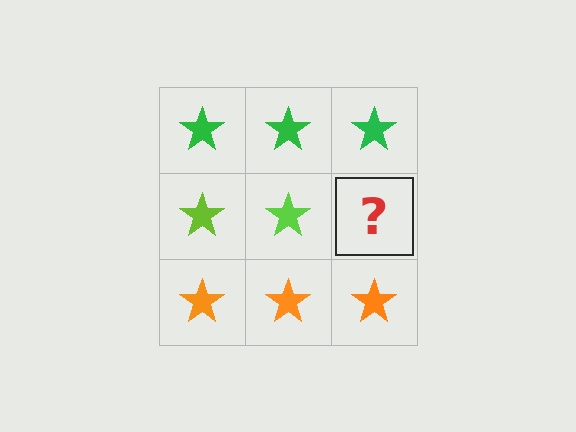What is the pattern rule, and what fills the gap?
The rule is that each row has a consistent color. The gap should be filled with a lime star.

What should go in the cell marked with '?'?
The missing cell should contain a lime star.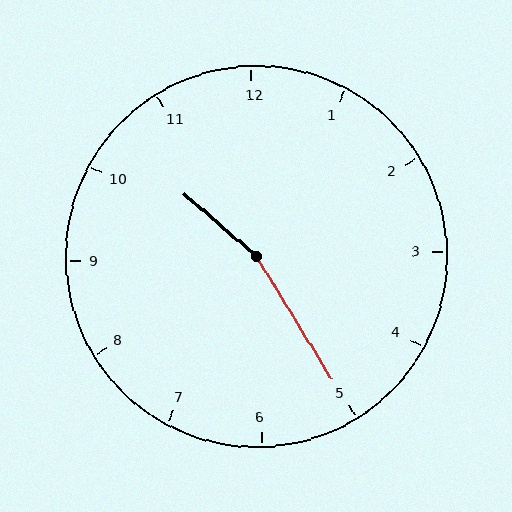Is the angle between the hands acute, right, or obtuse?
It is obtuse.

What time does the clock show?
10:25.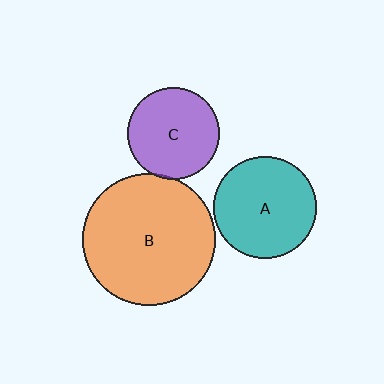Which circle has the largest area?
Circle B (orange).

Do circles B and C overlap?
Yes.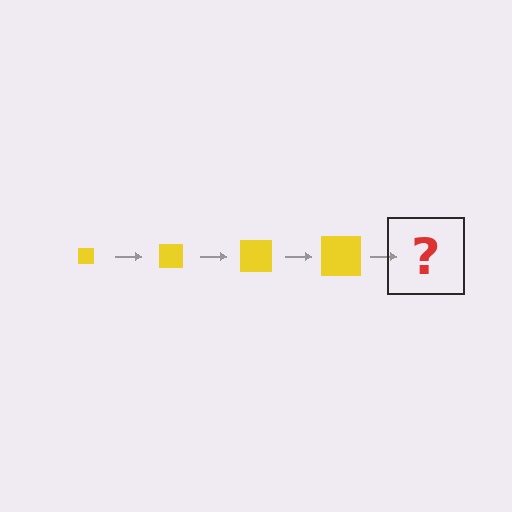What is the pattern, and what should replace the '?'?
The pattern is that the square gets progressively larger each step. The '?' should be a yellow square, larger than the previous one.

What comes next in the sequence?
The next element should be a yellow square, larger than the previous one.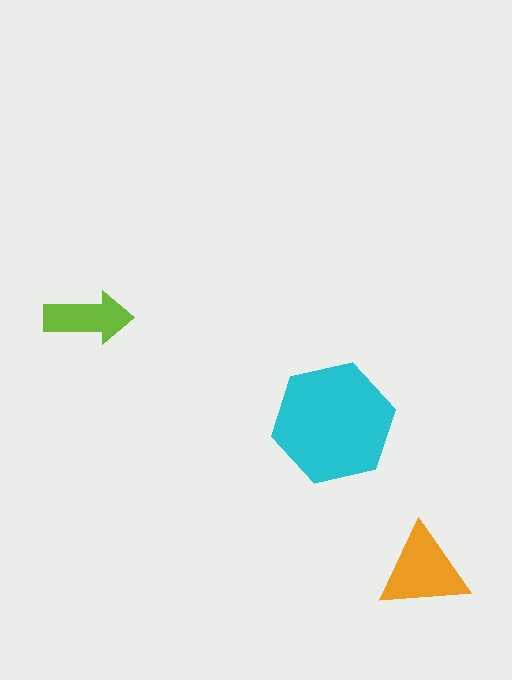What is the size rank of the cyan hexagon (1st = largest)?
1st.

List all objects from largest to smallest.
The cyan hexagon, the orange triangle, the lime arrow.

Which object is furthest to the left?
The lime arrow is leftmost.